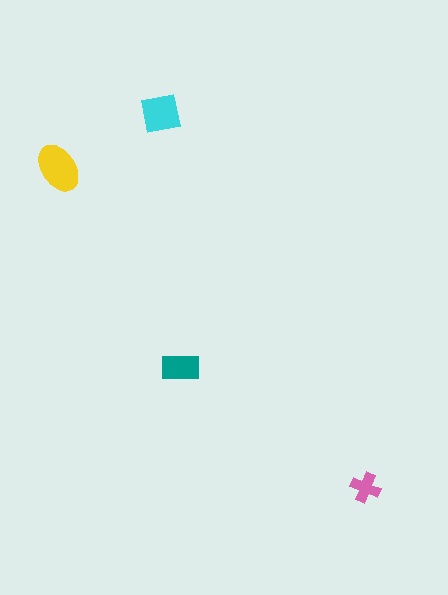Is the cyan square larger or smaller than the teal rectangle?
Larger.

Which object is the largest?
The yellow ellipse.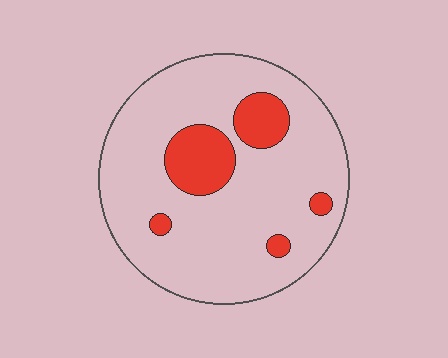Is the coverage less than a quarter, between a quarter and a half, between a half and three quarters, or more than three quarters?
Less than a quarter.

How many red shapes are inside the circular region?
5.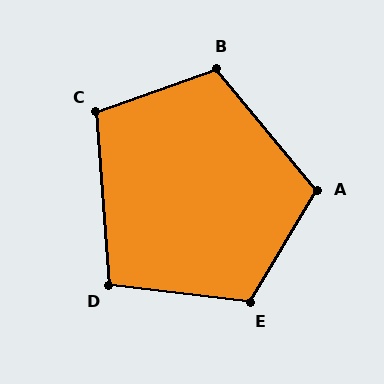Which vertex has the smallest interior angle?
D, at approximately 101 degrees.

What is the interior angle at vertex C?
Approximately 105 degrees (obtuse).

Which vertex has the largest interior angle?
E, at approximately 114 degrees.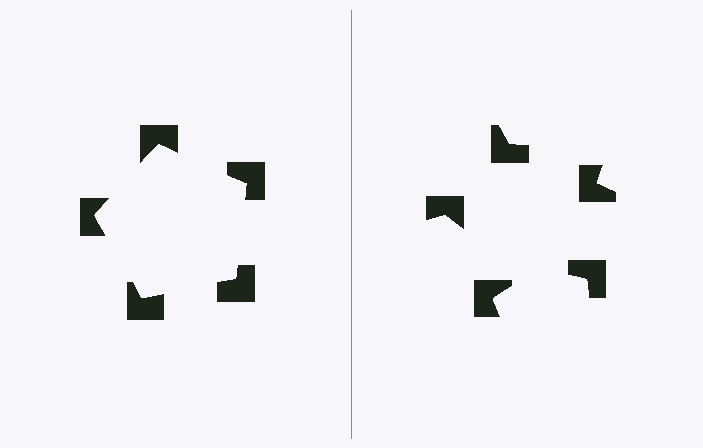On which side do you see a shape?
An illusory pentagon appears on the left side. On the right side the wedge cuts are rotated, so no coherent shape forms.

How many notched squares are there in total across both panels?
10 — 5 on each side.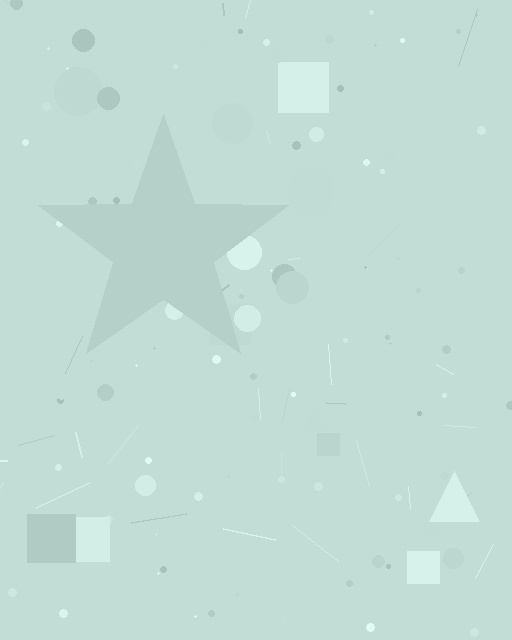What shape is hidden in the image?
A star is hidden in the image.